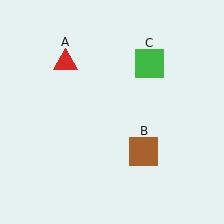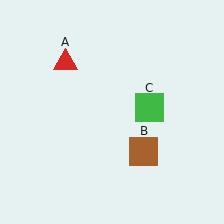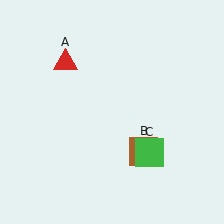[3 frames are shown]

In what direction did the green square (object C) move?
The green square (object C) moved down.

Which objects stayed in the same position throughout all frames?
Red triangle (object A) and brown square (object B) remained stationary.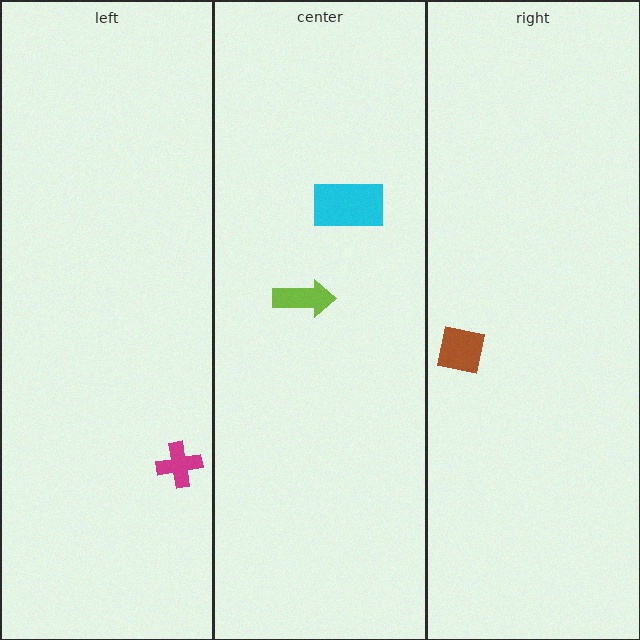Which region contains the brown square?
The right region.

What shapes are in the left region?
The magenta cross.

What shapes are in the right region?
The brown square.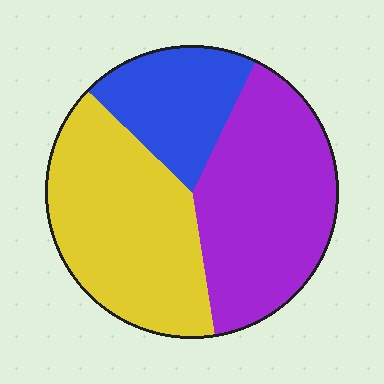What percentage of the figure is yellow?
Yellow takes up about two fifths (2/5) of the figure.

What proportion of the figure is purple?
Purple takes up about two fifths (2/5) of the figure.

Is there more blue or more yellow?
Yellow.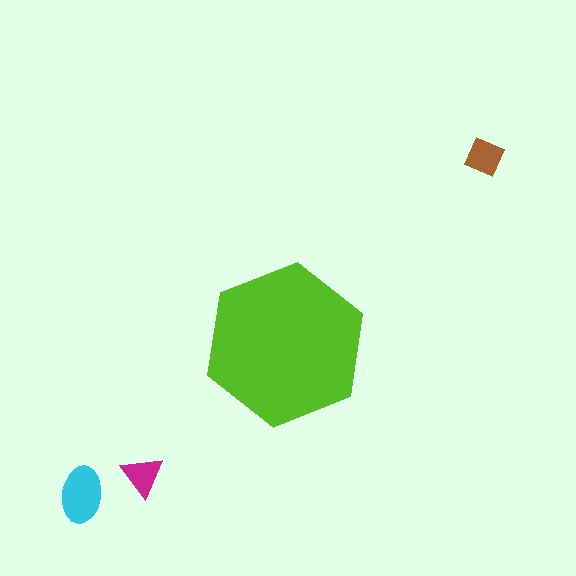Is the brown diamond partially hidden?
No, the brown diamond is fully visible.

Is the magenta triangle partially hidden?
No, the magenta triangle is fully visible.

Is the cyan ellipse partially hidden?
No, the cyan ellipse is fully visible.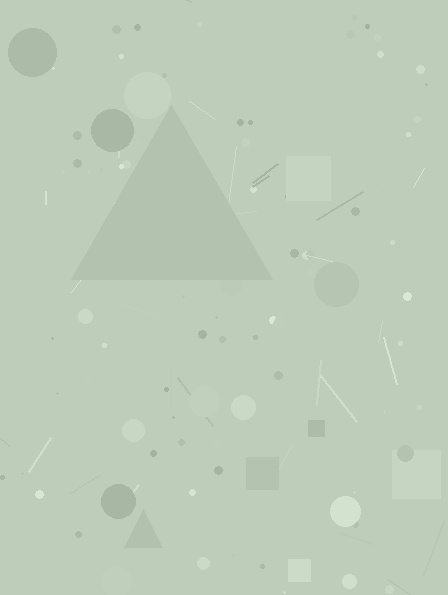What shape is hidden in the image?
A triangle is hidden in the image.